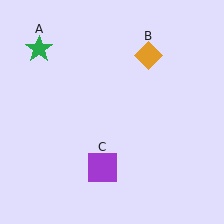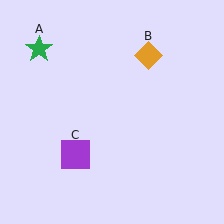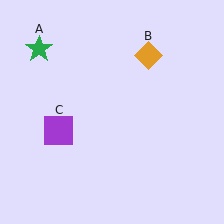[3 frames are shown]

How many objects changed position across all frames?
1 object changed position: purple square (object C).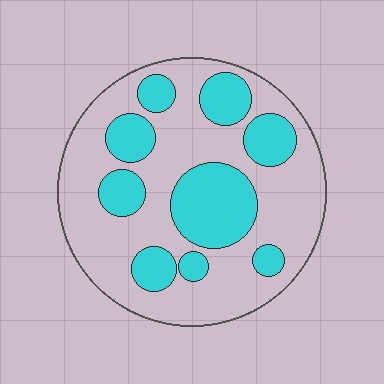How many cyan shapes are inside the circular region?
9.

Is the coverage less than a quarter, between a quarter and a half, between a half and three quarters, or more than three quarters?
Between a quarter and a half.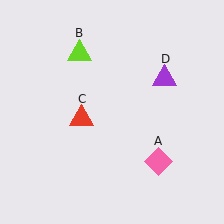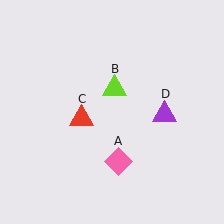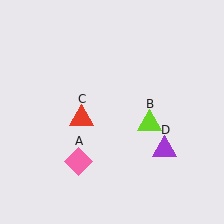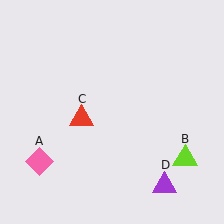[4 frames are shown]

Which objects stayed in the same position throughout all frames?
Red triangle (object C) remained stationary.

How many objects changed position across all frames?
3 objects changed position: pink diamond (object A), lime triangle (object B), purple triangle (object D).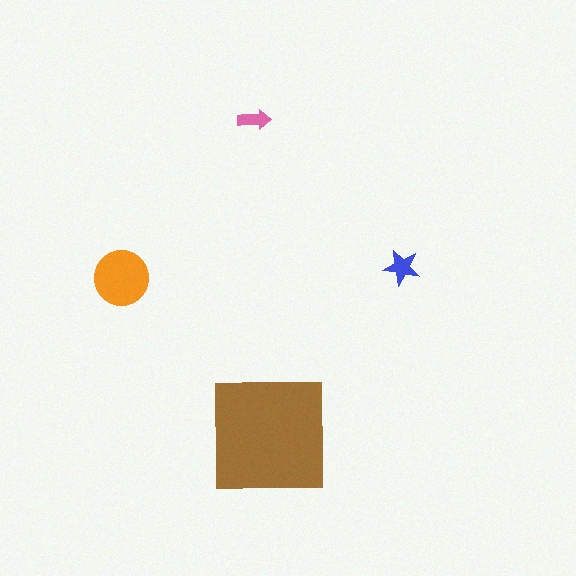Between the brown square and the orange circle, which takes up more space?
The brown square.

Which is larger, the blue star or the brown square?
The brown square.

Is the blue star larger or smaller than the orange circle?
Smaller.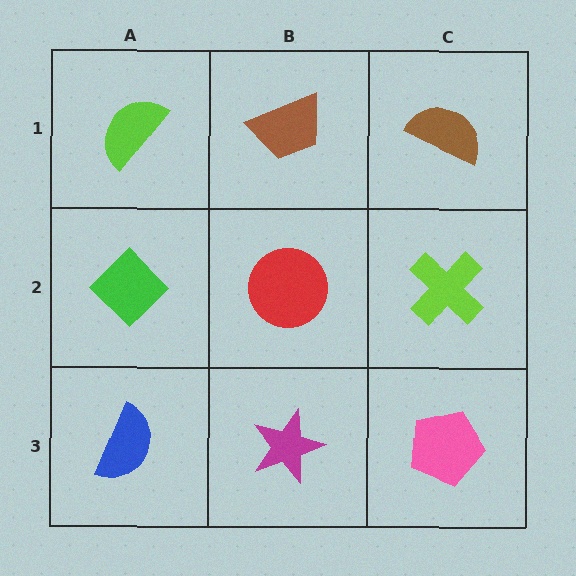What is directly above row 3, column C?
A lime cross.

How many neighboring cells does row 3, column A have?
2.